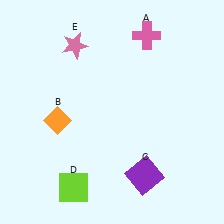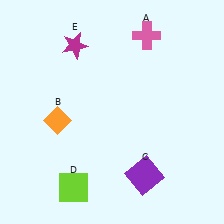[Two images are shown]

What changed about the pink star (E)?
In Image 1, E is pink. In Image 2, it changed to magenta.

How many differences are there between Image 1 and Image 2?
There is 1 difference between the two images.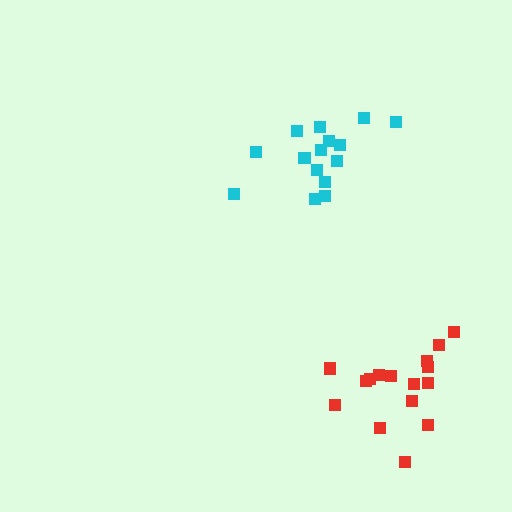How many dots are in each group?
Group 1: 16 dots, Group 2: 16 dots (32 total).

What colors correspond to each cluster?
The clusters are colored: red, cyan.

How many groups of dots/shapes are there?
There are 2 groups.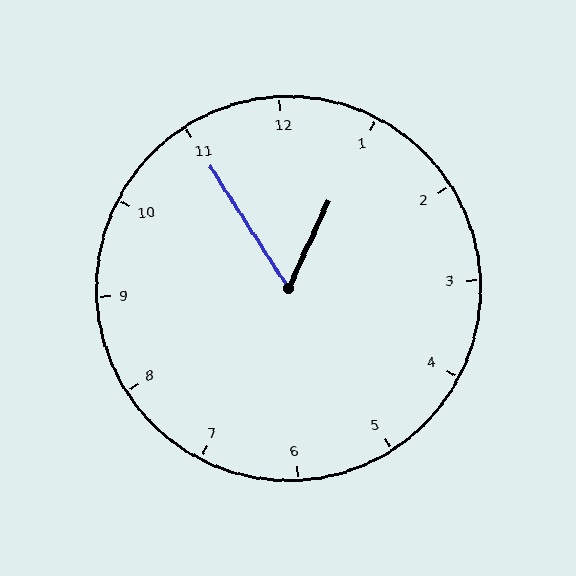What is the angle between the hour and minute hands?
Approximately 58 degrees.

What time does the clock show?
12:55.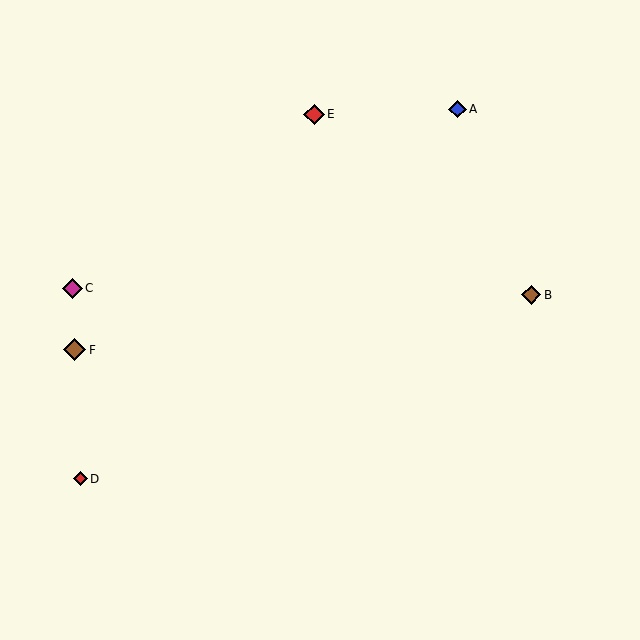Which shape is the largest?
The brown diamond (labeled F) is the largest.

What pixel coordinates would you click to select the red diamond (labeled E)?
Click at (314, 114) to select the red diamond E.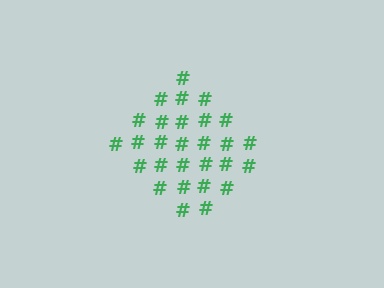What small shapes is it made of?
It is made of small hash symbols.